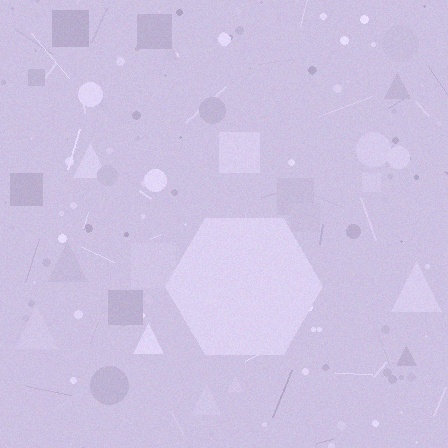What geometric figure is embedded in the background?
A hexagon is embedded in the background.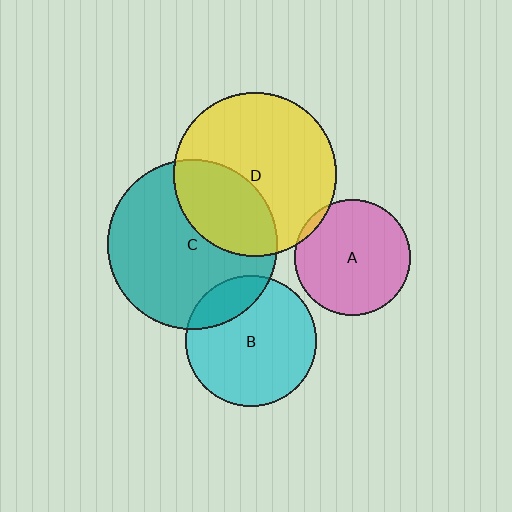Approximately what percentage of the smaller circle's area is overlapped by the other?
Approximately 35%.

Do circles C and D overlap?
Yes.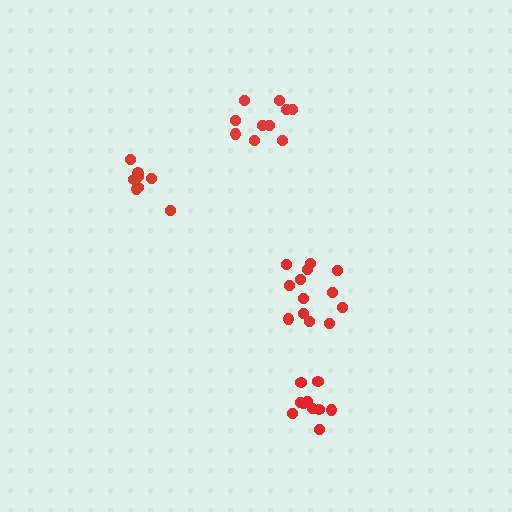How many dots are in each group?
Group 1: 10 dots, Group 2: 13 dots, Group 3: 10 dots, Group 4: 8 dots (41 total).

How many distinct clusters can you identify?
There are 4 distinct clusters.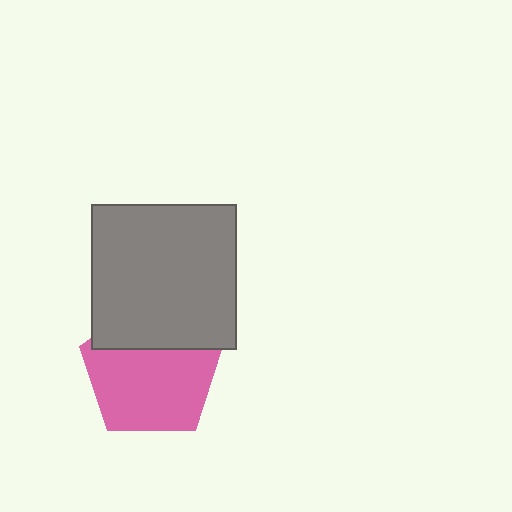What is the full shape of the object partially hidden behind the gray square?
The partially hidden object is a pink pentagon.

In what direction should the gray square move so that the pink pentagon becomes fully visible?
The gray square should move up. That is the shortest direction to clear the overlap and leave the pink pentagon fully visible.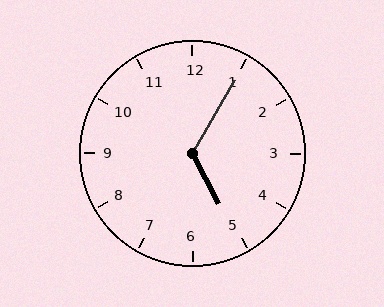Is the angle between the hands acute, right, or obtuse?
It is obtuse.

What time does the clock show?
5:05.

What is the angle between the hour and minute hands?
Approximately 122 degrees.